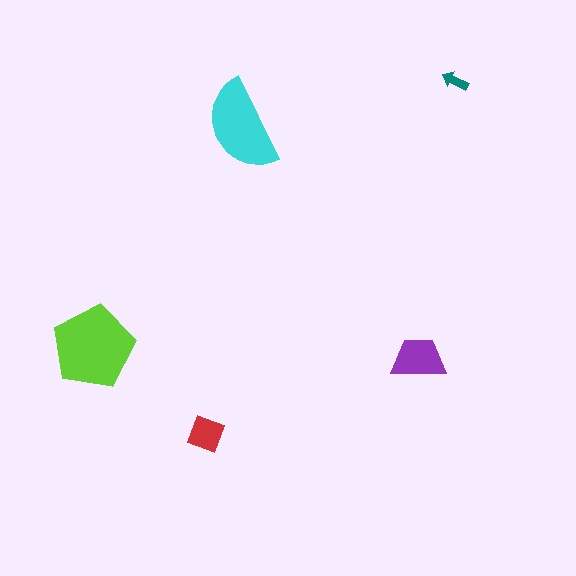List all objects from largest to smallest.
The lime pentagon, the cyan semicircle, the purple trapezoid, the red diamond, the teal arrow.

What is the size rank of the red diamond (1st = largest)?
4th.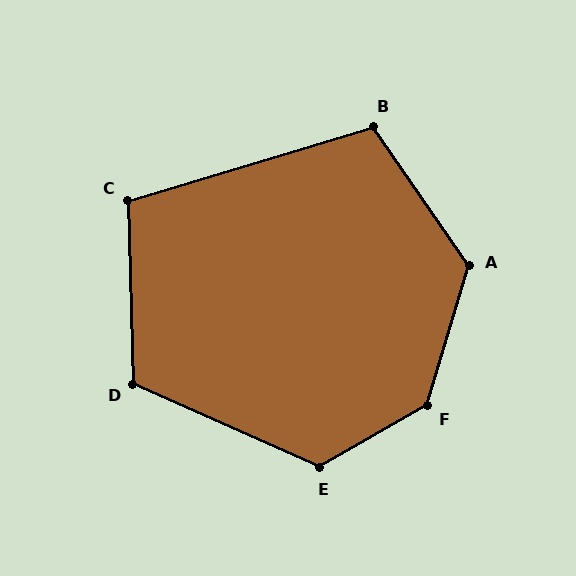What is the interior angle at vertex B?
Approximately 108 degrees (obtuse).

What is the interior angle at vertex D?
Approximately 116 degrees (obtuse).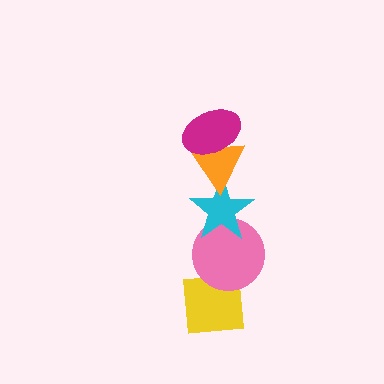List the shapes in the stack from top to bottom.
From top to bottom: the magenta ellipse, the orange triangle, the cyan star, the pink circle, the yellow square.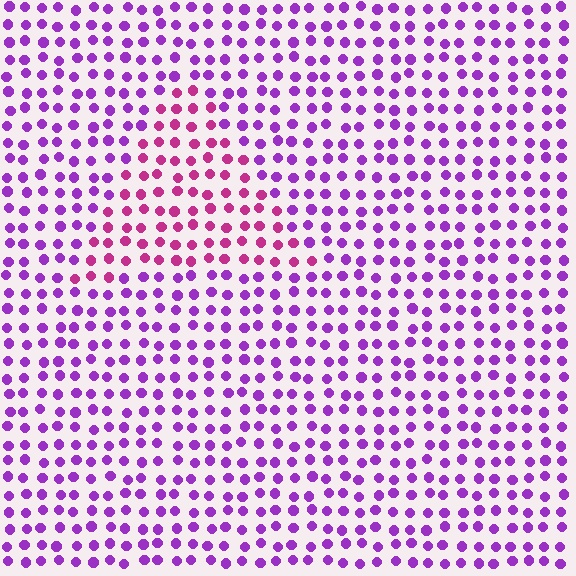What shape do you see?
I see a triangle.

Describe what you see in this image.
The image is filled with small purple elements in a uniform arrangement. A triangle-shaped region is visible where the elements are tinted to a slightly different hue, forming a subtle color boundary.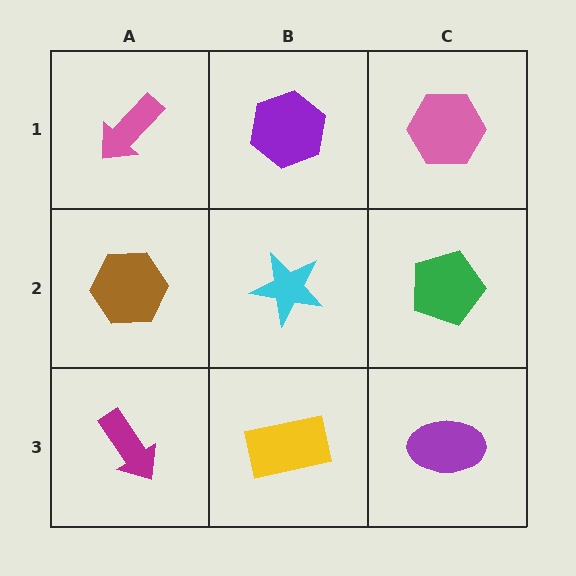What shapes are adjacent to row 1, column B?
A cyan star (row 2, column B), a pink arrow (row 1, column A), a pink hexagon (row 1, column C).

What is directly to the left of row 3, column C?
A yellow rectangle.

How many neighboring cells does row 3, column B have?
3.